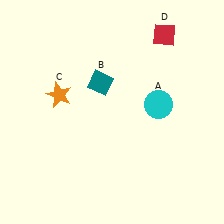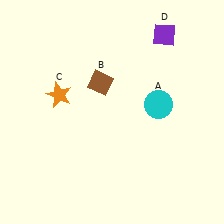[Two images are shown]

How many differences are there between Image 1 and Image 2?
There are 2 differences between the two images.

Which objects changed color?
B changed from teal to brown. D changed from red to purple.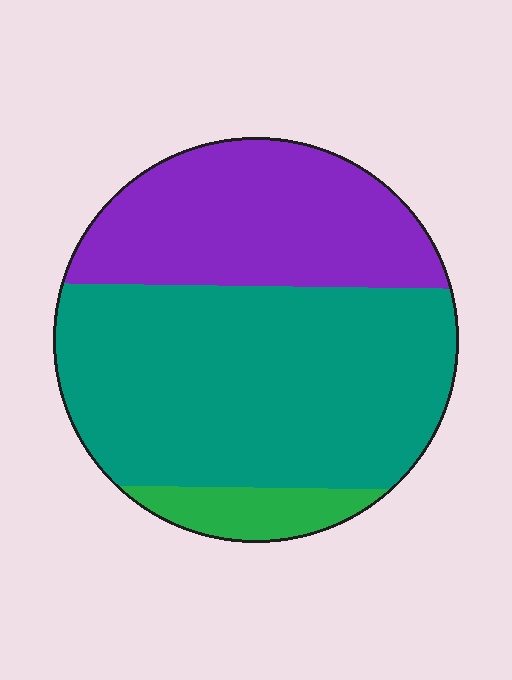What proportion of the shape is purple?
Purple covers about 35% of the shape.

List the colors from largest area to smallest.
From largest to smallest: teal, purple, green.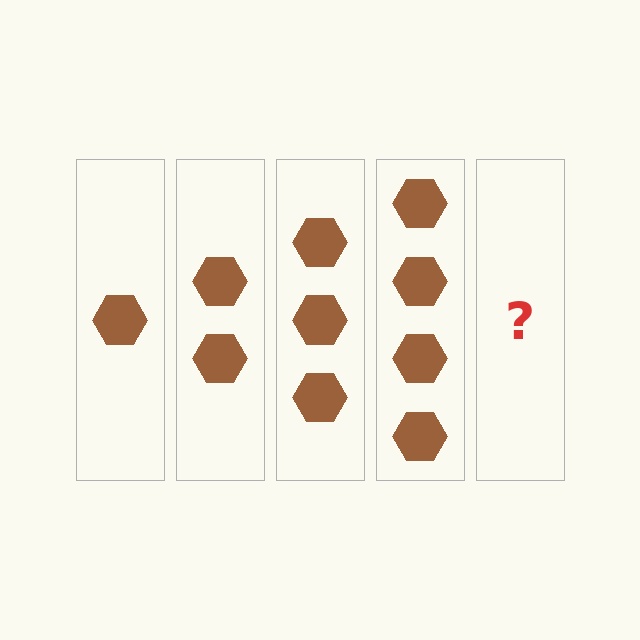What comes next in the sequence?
The next element should be 5 hexagons.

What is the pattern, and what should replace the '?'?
The pattern is that each step adds one more hexagon. The '?' should be 5 hexagons.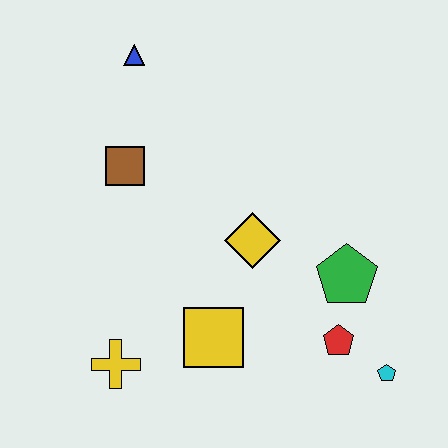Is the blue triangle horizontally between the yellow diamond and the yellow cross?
Yes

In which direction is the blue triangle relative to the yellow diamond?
The blue triangle is above the yellow diamond.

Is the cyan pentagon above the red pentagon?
No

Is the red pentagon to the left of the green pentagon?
Yes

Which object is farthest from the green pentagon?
The blue triangle is farthest from the green pentagon.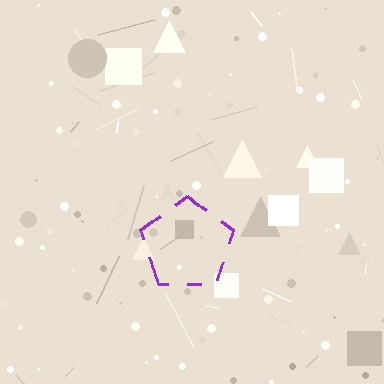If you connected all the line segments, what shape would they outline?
They would outline a pentagon.